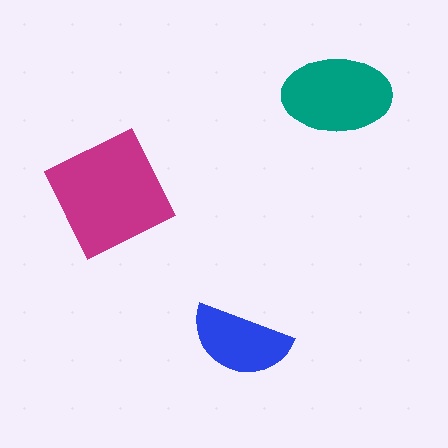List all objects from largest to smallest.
The magenta square, the teal ellipse, the blue semicircle.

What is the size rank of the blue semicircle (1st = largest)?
3rd.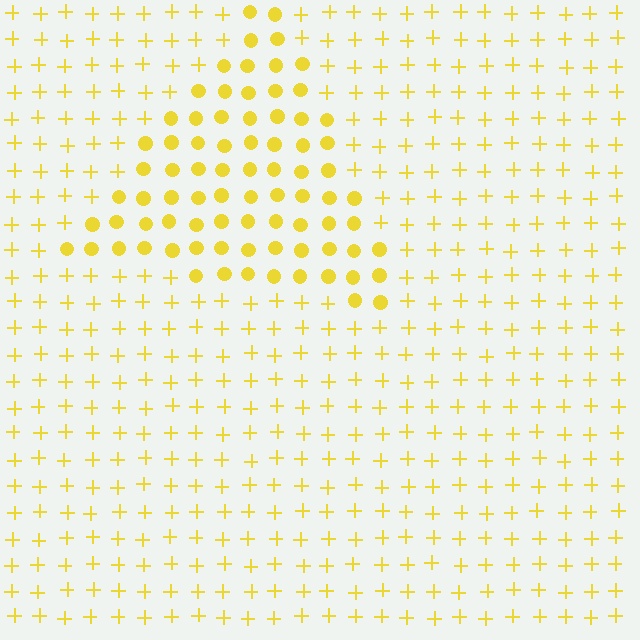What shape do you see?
I see a triangle.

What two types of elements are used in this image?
The image uses circles inside the triangle region and plus signs outside it.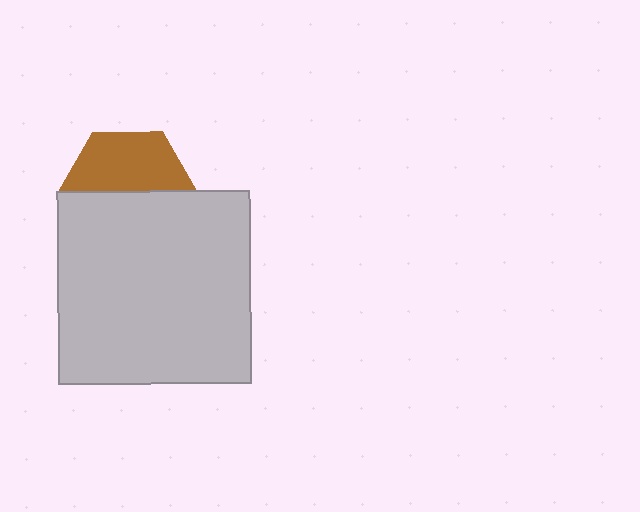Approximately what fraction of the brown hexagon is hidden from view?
Roughly 52% of the brown hexagon is hidden behind the light gray square.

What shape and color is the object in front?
The object in front is a light gray square.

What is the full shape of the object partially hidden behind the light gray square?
The partially hidden object is a brown hexagon.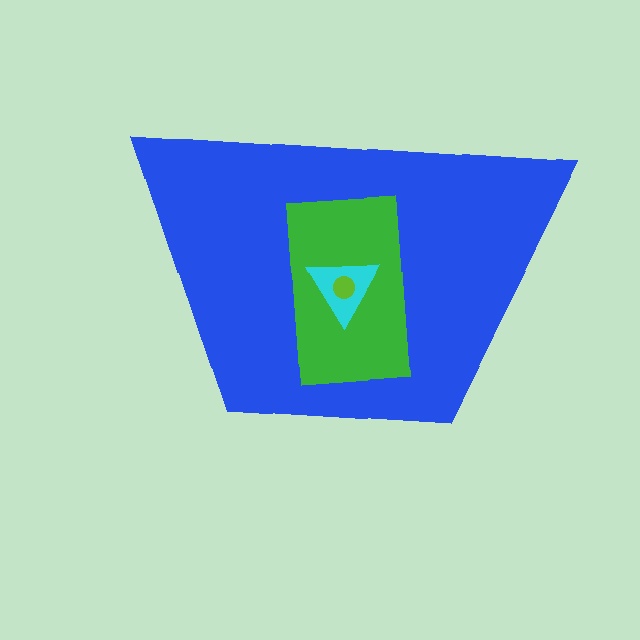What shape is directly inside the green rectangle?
The cyan triangle.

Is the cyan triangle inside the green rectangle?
Yes.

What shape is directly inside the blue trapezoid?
The green rectangle.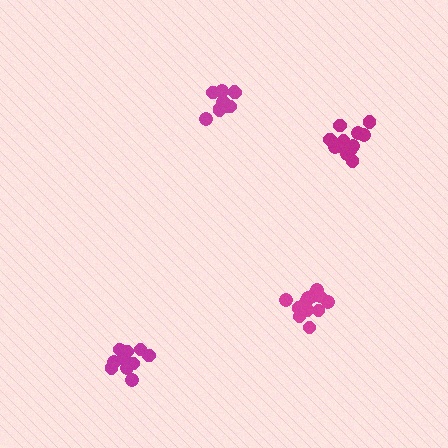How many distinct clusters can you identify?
There are 4 distinct clusters.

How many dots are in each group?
Group 1: 14 dots, Group 2: 12 dots, Group 3: 11 dots, Group 4: 10 dots (47 total).